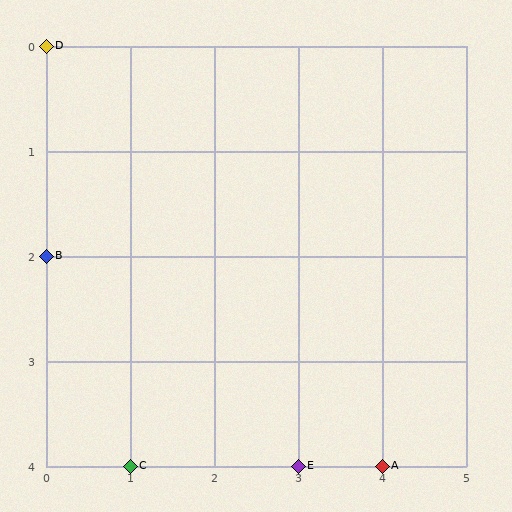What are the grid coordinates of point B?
Point B is at grid coordinates (0, 2).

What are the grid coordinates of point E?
Point E is at grid coordinates (3, 4).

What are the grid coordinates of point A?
Point A is at grid coordinates (4, 4).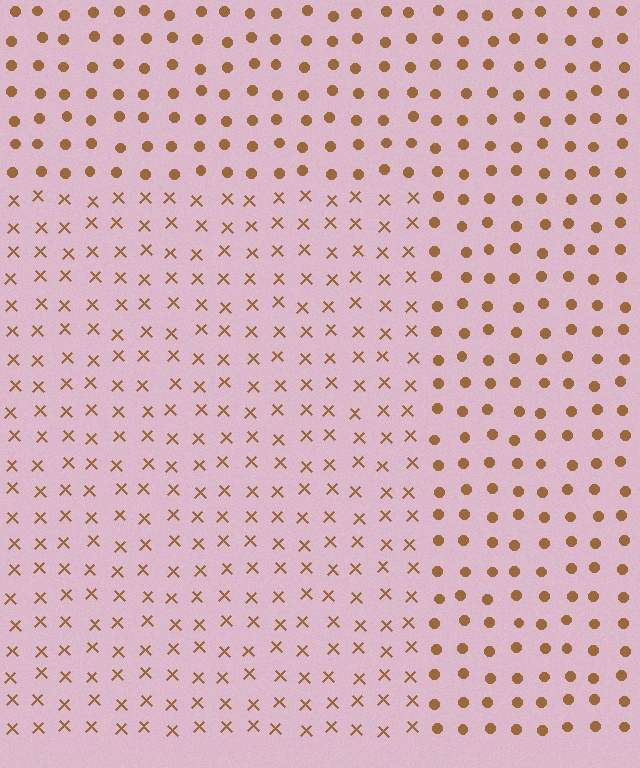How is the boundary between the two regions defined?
The boundary is defined by a change in element shape: X marks inside vs. circles outside. All elements share the same color and spacing.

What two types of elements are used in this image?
The image uses X marks inside the rectangle region and circles outside it.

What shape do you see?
I see a rectangle.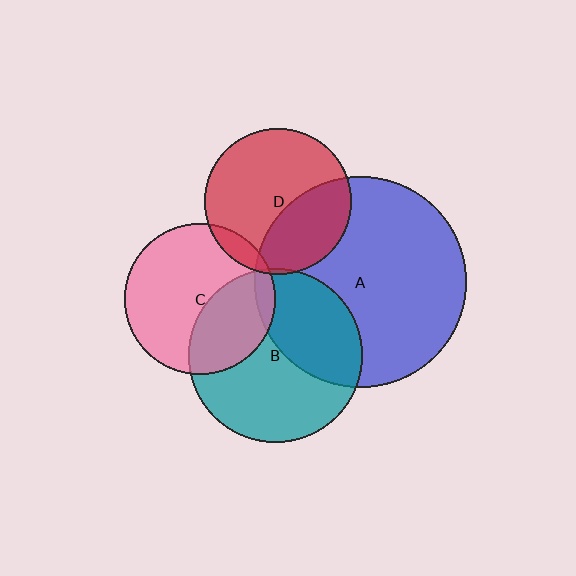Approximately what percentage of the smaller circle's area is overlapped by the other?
Approximately 35%.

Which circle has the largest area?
Circle A (blue).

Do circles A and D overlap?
Yes.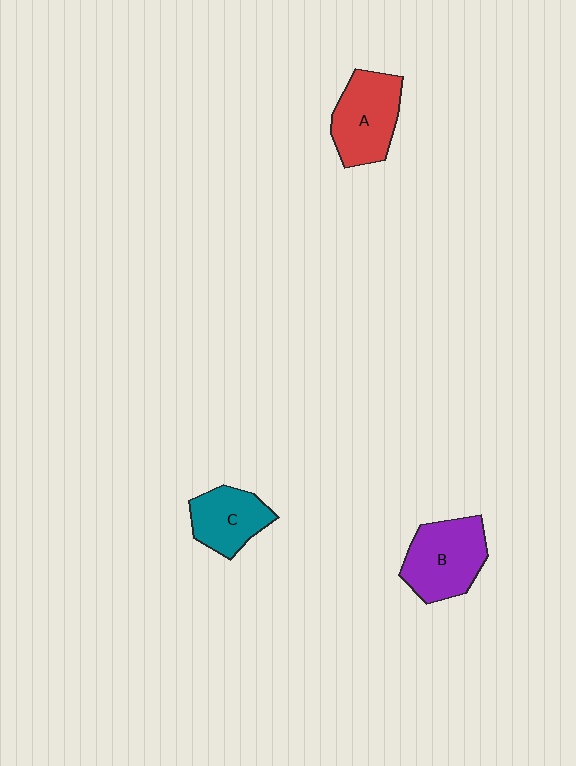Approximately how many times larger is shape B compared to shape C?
Approximately 1.4 times.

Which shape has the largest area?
Shape B (purple).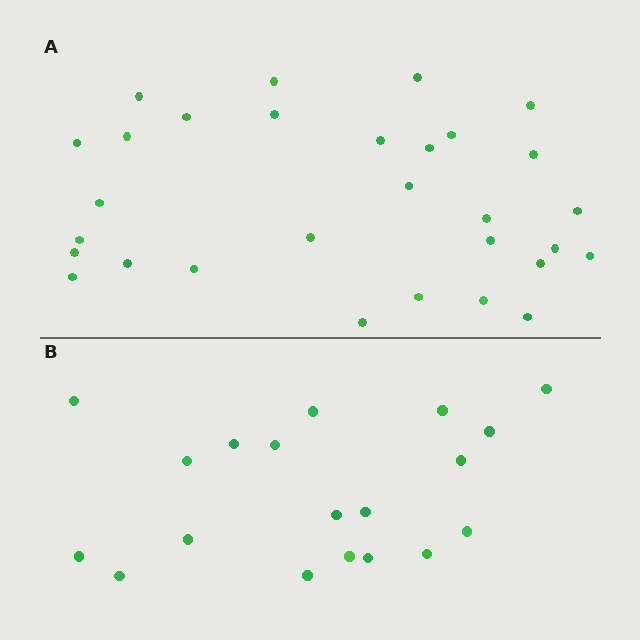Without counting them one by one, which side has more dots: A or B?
Region A (the top region) has more dots.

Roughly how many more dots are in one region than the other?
Region A has roughly 12 or so more dots than region B.